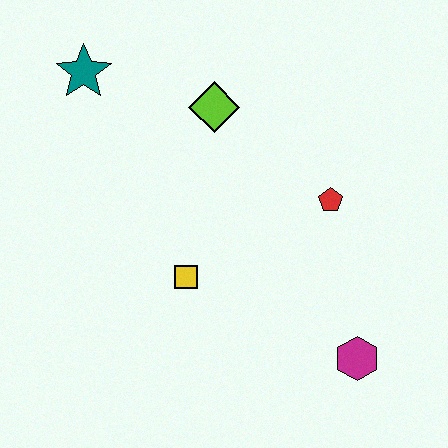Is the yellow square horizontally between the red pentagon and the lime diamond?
No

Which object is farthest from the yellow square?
The teal star is farthest from the yellow square.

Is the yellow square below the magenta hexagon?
No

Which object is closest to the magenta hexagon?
The red pentagon is closest to the magenta hexagon.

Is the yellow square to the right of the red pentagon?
No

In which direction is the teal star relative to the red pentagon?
The teal star is to the left of the red pentagon.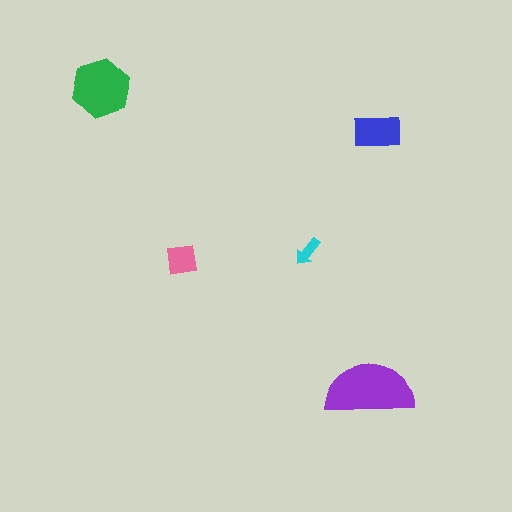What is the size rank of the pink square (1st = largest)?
4th.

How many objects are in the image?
There are 5 objects in the image.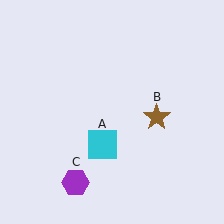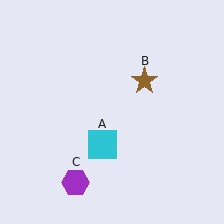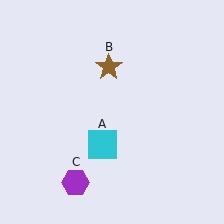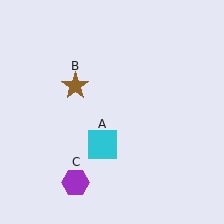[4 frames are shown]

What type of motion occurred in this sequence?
The brown star (object B) rotated counterclockwise around the center of the scene.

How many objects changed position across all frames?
1 object changed position: brown star (object B).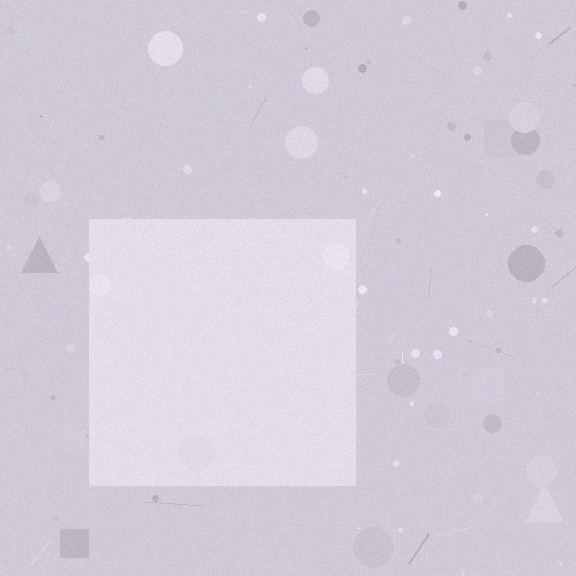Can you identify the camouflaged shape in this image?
The camouflaged shape is a square.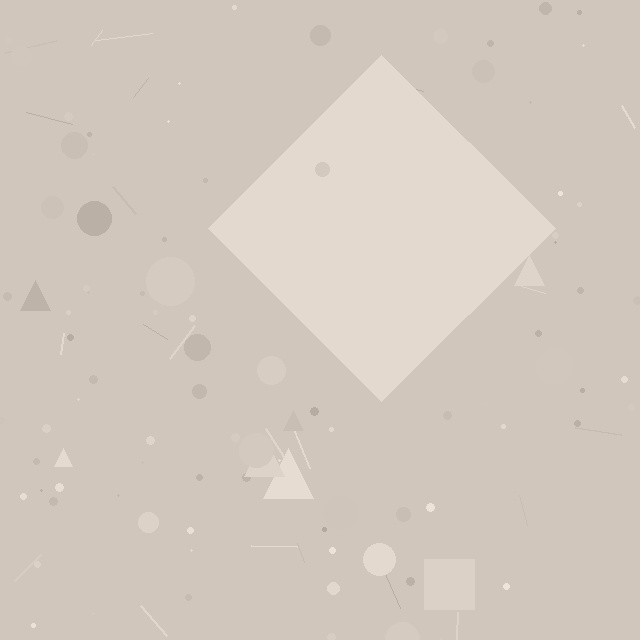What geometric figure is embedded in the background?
A diamond is embedded in the background.